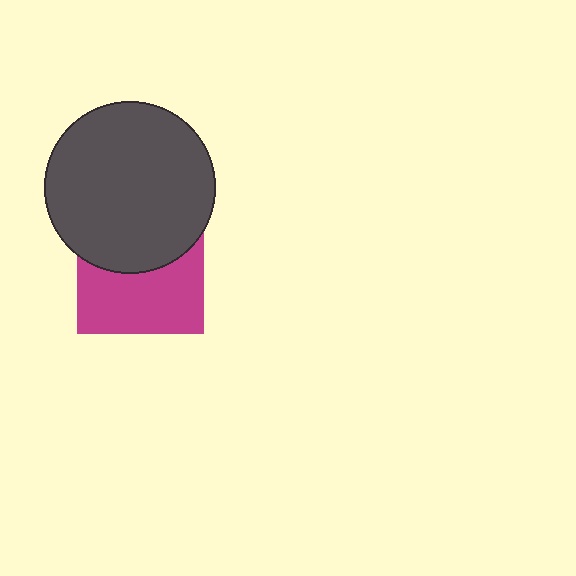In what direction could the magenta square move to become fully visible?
The magenta square could move down. That would shift it out from behind the dark gray circle entirely.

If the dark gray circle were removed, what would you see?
You would see the complete magenta square.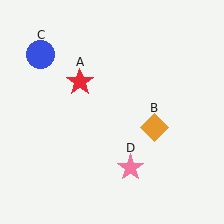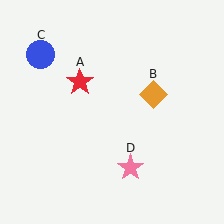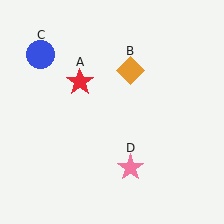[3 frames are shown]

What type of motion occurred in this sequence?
The orange diamond (object B) rotated counterclockwise around the center of the scene.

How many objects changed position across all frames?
1 object changed position: orange diamond (object B).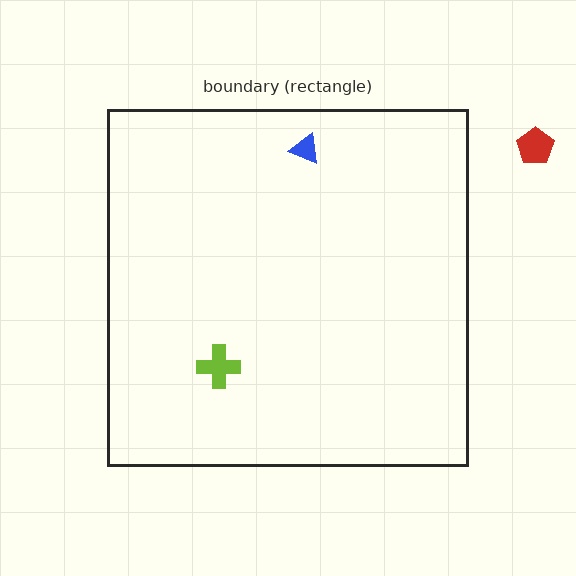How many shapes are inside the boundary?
2 inside, 1 outside.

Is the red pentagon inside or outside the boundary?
Outside.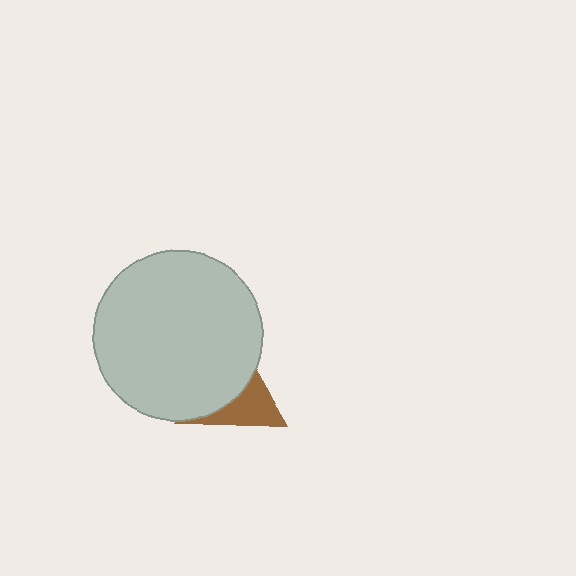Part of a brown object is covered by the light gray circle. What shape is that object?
It is a triangle.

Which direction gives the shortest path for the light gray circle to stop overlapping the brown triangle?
Moving toward the upper-left gives the shortest separation.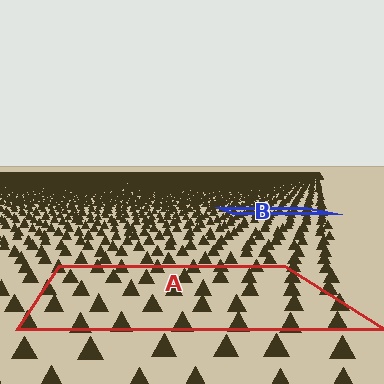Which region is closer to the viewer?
Region A is closer. The texture elements there are larger and more spread out.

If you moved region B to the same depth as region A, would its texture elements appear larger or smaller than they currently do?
They would appear larger. At a closer depth, the same texture elements are projected at a bigger on-screen size.